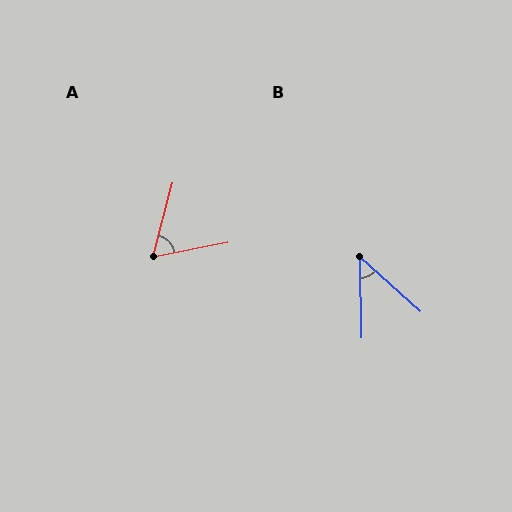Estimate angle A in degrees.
Approximately 64 degrees.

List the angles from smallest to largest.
B (47°), A (64°).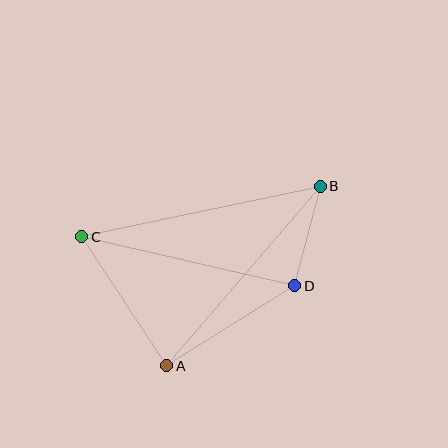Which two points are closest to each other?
Points B and D are closest to each other.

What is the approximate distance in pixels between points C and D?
The distance between C and D is approximately 218 pixels.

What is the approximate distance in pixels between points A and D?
The distance between A and D is approximately 151 pixels.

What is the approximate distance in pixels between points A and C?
The distance between A and C is approximately 155 pixels.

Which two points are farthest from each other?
Points B and C are farthest from each other.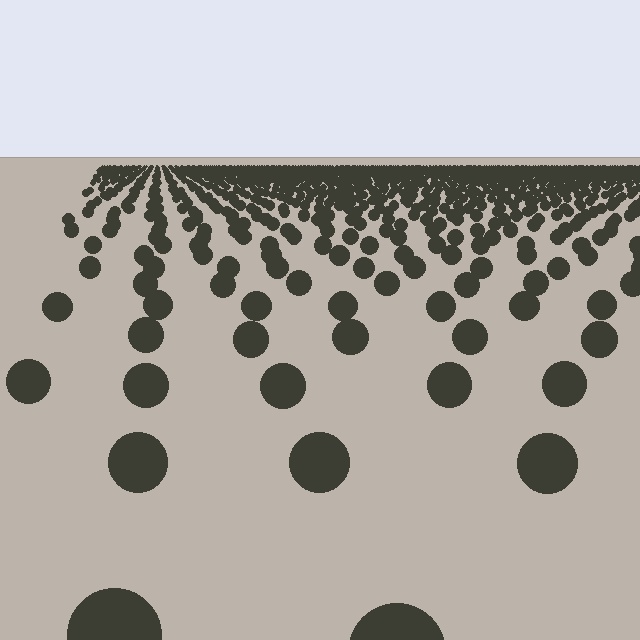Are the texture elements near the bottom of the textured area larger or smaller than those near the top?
Larger. Near the bottom, elements are closer to the viewer and appear at a bigger on-screen size.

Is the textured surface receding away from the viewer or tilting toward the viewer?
The surface is receding away from the viewer. Texture elements get smaller and denser toward the top.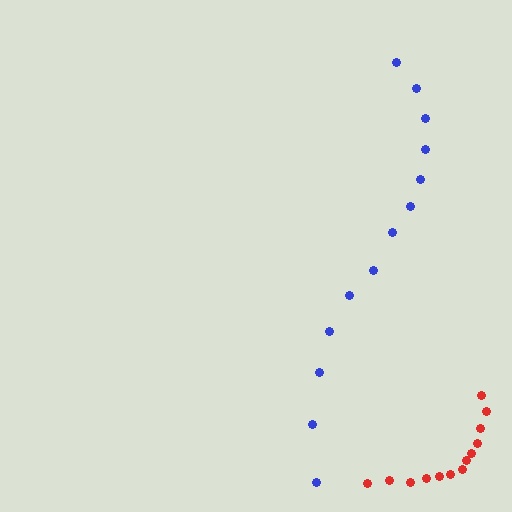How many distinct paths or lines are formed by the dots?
There are 2 distinct paths.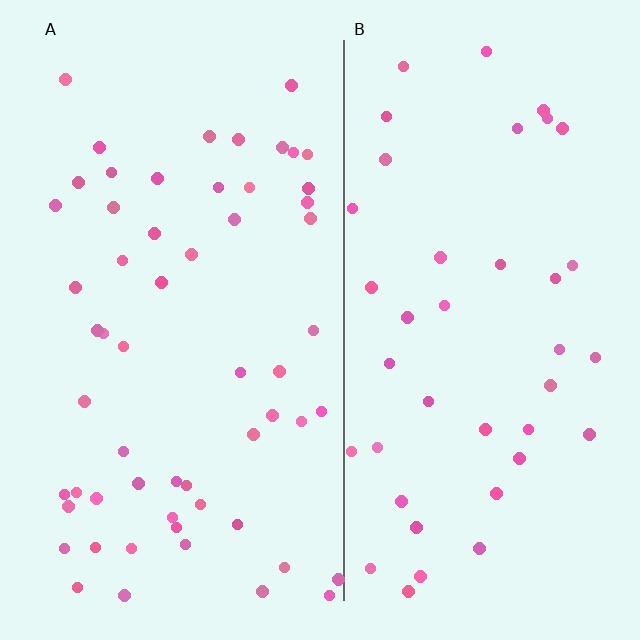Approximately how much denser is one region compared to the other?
Approximately 1.4× — region A over region B.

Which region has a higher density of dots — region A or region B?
A (the left).